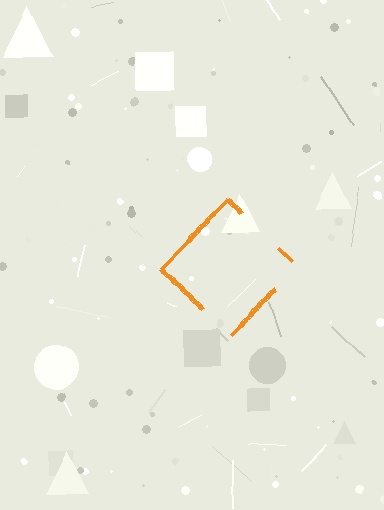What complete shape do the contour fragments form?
The contour fragments form a diamond.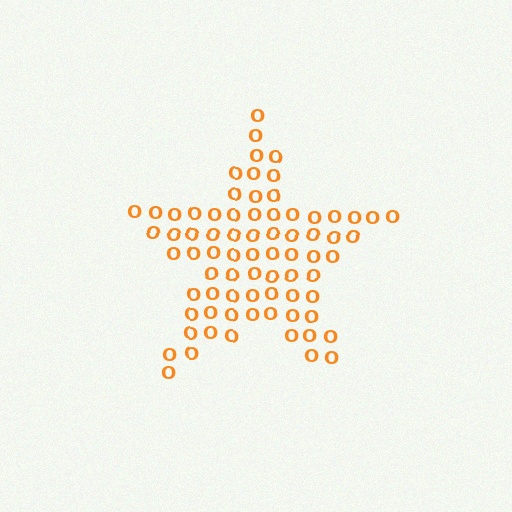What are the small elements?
The small elements are letter O's.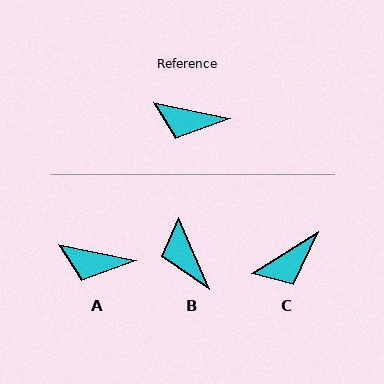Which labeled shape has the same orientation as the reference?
A.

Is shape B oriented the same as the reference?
No, it is off by about 55 degrees.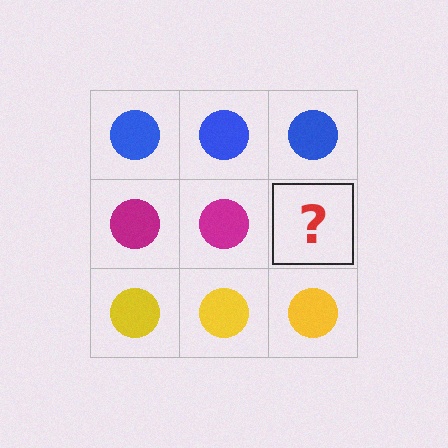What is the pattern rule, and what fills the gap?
The rule is that each row has a consistent color. The gap should be filled with a magenta circle.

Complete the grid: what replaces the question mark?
The question mark should be replaced with a magenta circle.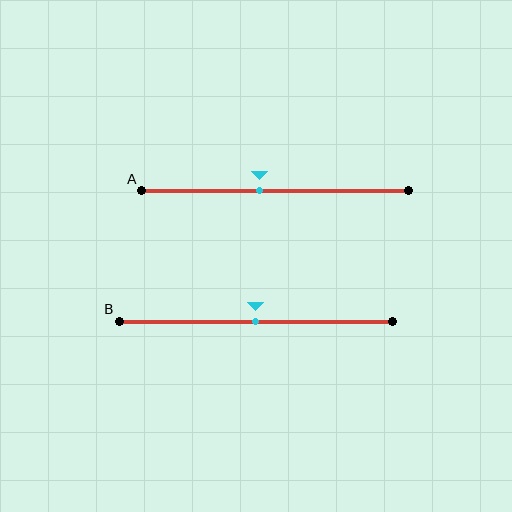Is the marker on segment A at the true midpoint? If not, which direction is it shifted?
No, the marker on segment A is shifted to the left by about 6% of the segment length.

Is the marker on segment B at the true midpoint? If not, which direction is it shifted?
Yes, the marker on segment B is at the true midpoint.